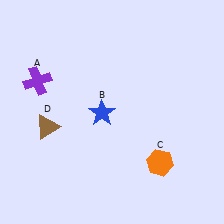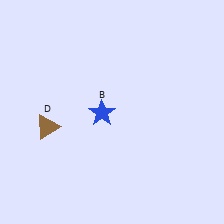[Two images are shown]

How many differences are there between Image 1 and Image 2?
There are 2 differences between the two images.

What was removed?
The purple cross (A), the orange hexagon (C) were removed in Image 2.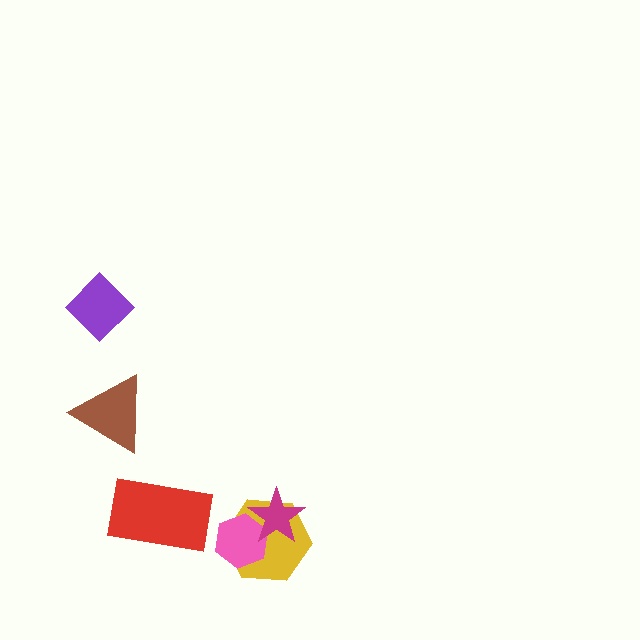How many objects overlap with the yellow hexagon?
2 objects overlap with the yellow hexagon.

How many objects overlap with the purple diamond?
0 objects overlap with the purple diamond.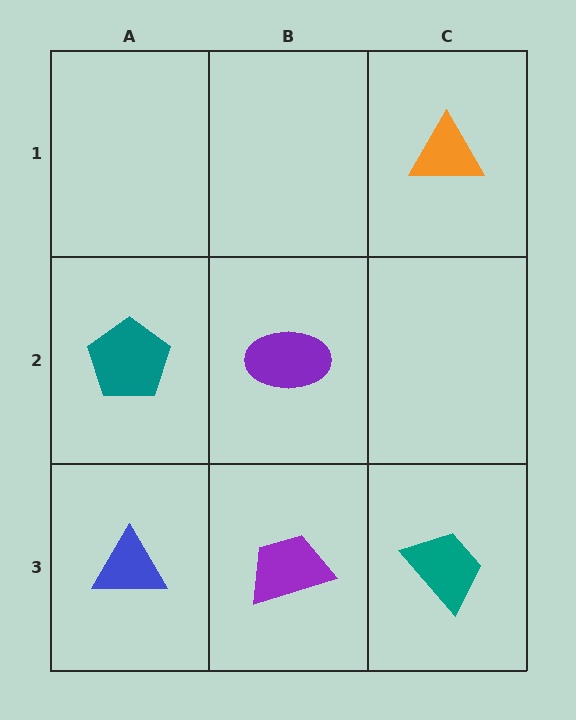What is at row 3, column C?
A teal trapezoid.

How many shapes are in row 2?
2 shapes.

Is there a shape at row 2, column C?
No, that cell is empty.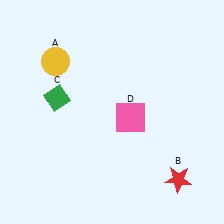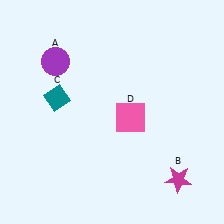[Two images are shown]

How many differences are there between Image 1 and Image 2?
There are 3 differences between the two images.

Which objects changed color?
A changed from yellow to purple. B changed from red to magenta. C changed from green to teal.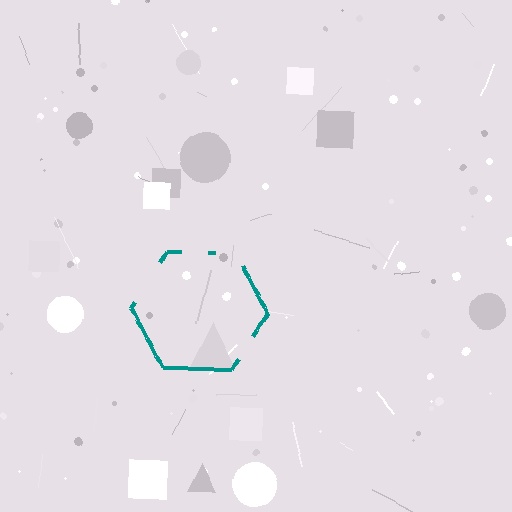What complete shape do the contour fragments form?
The contour fragments form a hexagon.